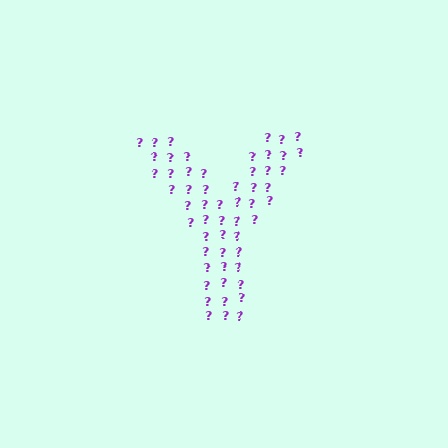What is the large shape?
The large shape is the letter Y.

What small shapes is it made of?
It is made of small question marks.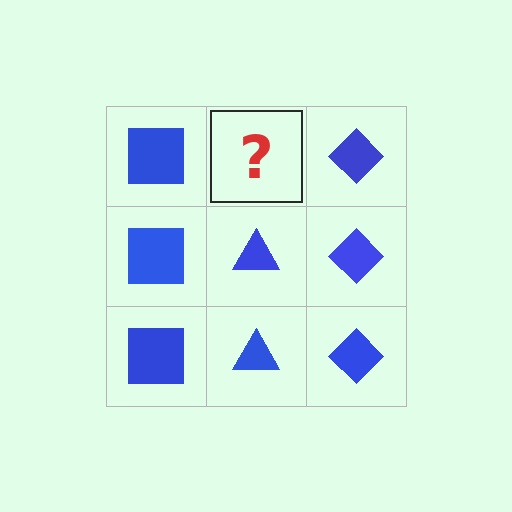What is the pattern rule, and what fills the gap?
The rule is that each column has a consistent shape. The gap should be filled with a blue triangle.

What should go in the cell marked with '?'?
The missing cell should contain a blue triangle.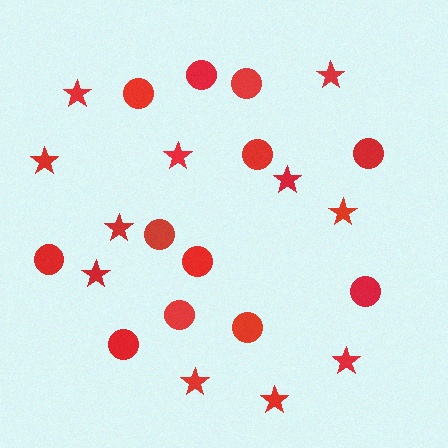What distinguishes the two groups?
There are 2 groups: one group of stars (11) and one group of circles (12).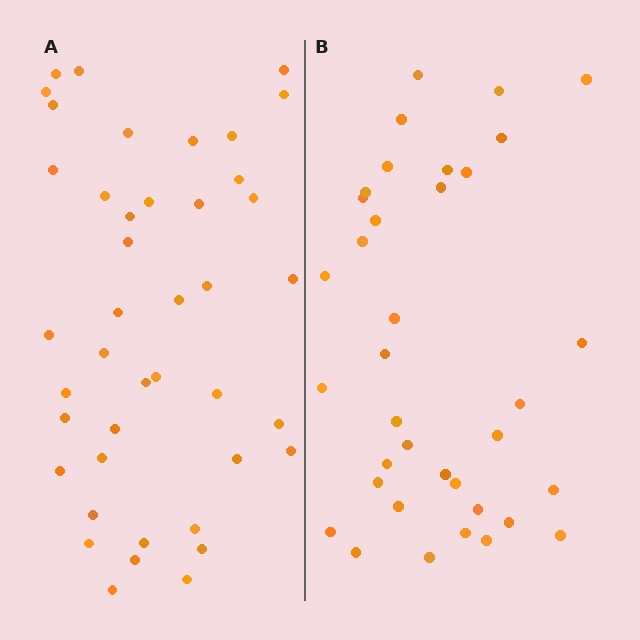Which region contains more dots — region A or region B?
Region A (the left region) has more dots.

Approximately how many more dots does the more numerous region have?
Region A has about 6 more dots than region B.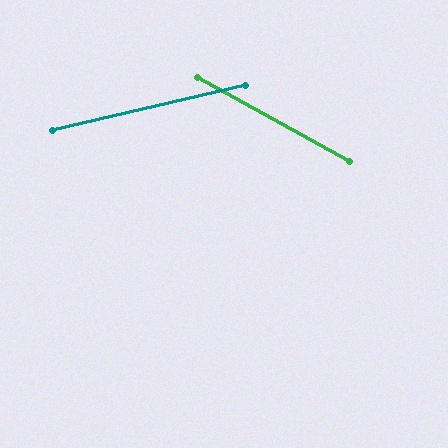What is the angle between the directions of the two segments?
Approximately 42 degrees.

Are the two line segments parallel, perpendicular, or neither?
Neither parallel nor perpendicular — they differ by about 42°.